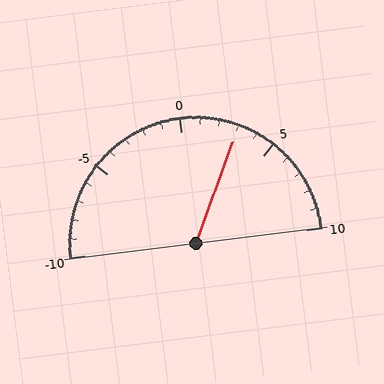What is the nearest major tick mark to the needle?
The nearest major tick mark is 5.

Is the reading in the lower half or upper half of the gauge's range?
The reading is in the upper half of the range (-10 to 10).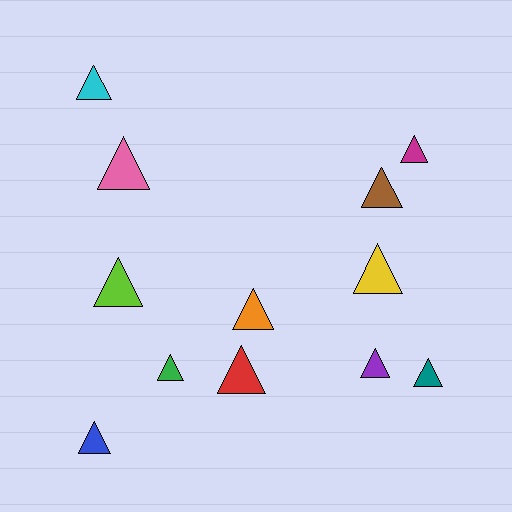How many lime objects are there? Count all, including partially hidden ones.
There is 1 lime object.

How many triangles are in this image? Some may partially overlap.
There are 12 triangles.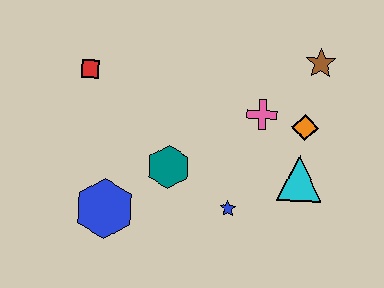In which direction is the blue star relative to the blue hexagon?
The blue star is to the right of the blue hexagon.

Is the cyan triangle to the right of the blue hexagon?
Yes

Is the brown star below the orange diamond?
No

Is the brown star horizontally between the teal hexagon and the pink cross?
No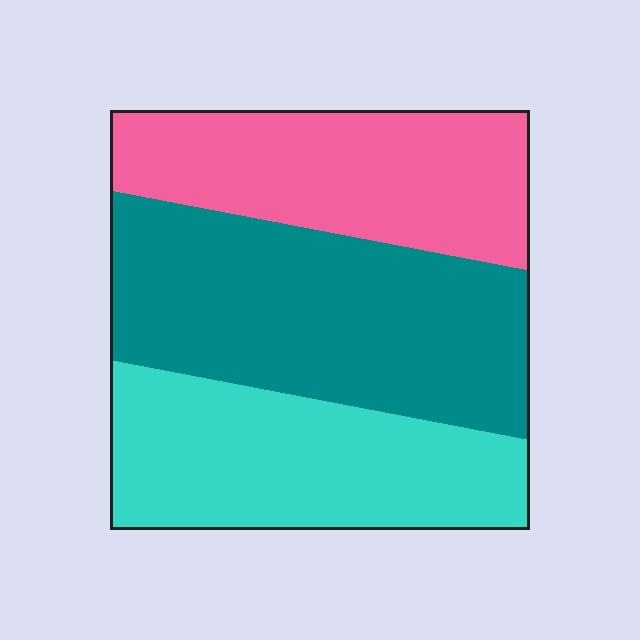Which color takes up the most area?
Teal, at roughly 40%.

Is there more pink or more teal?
Teal.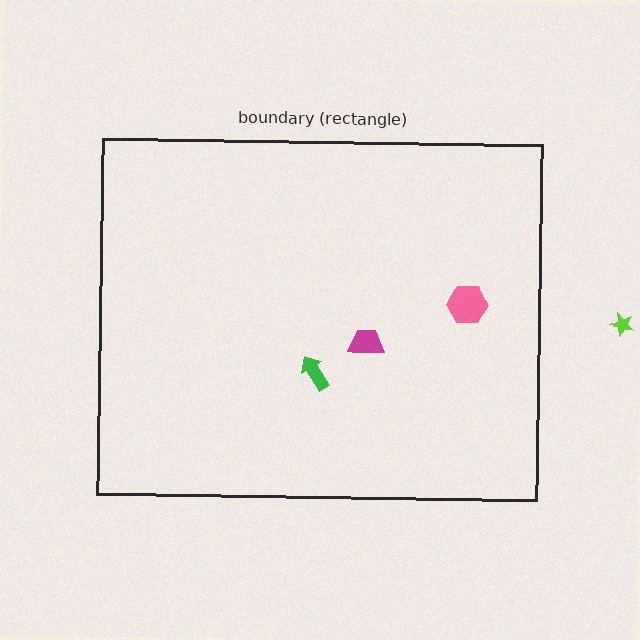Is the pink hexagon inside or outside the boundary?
Inside.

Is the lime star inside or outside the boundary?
Outside.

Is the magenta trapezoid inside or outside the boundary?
Inside.